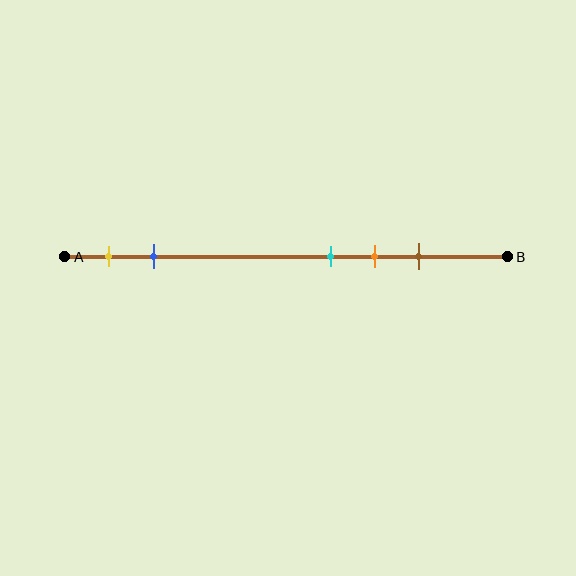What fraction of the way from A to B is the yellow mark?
The yellow mark is approximately 10% (0.1) of the way from A to B.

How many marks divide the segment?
There are 5 marks dividing the segment.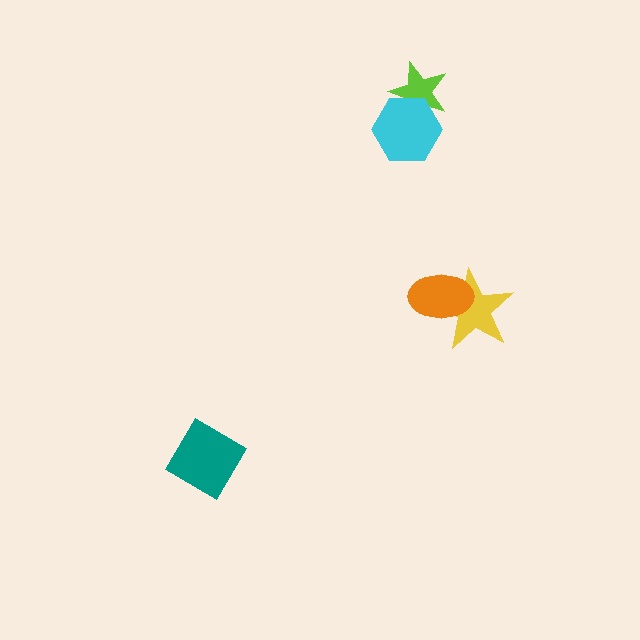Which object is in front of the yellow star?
The orange ellipse is in front of the yellow star.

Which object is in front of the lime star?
The cyan hexagon is in front of the lime star.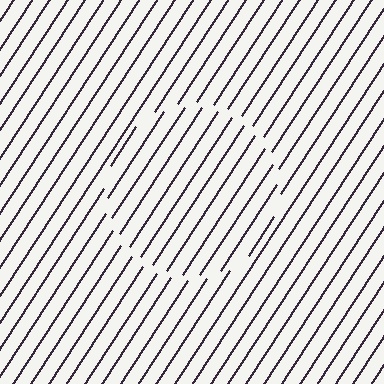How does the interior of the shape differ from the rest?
The interior of the shape contains the same grating, shifted by half a period — the contour is defined by the phase discontinuity where line-ends from the inner and outer gratings abut.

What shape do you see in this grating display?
An illusory circle. The interior of the shape contains the same grating, shifted by half a period — the contour is defined by the phase discontinuity where line-ends from the inner and outer gratings abut.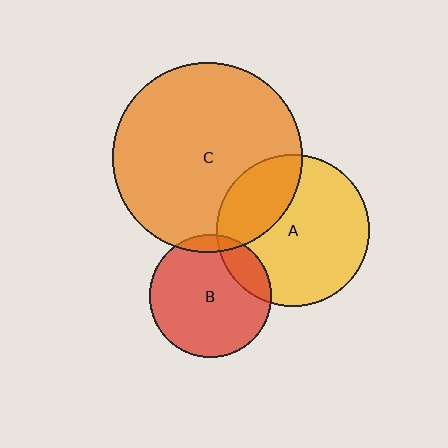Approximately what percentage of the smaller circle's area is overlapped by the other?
Approximately 5%.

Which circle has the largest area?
Circle C (orange).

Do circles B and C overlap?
Yes.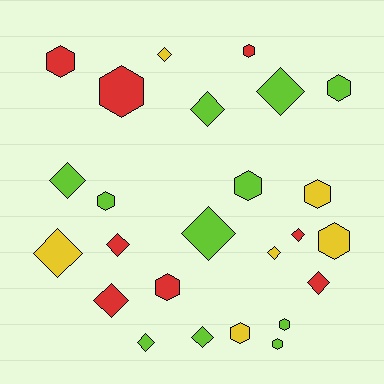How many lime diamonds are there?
There are 6 lime diamonds.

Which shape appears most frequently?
Diamond, with 13 objects.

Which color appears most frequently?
Lime, with 11 objects.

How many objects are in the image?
There are 25 objects.